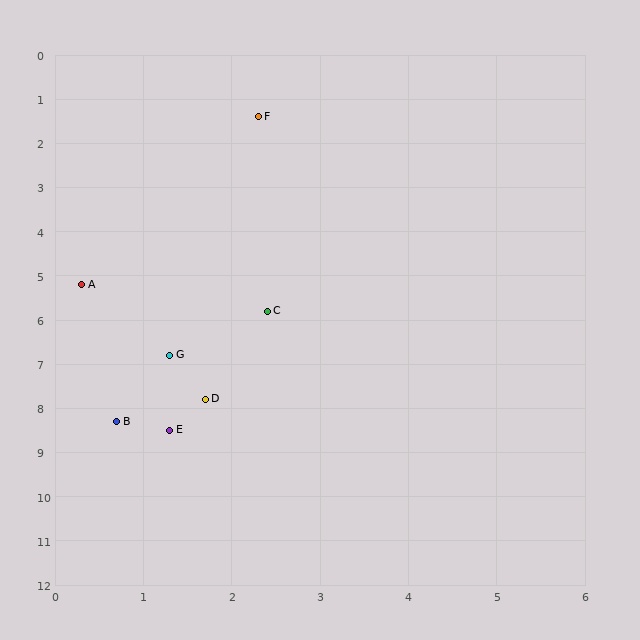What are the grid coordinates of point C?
Point C is at approximately (2.4, 5.8).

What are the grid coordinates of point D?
Point D is at approximately (1.7, 7.8).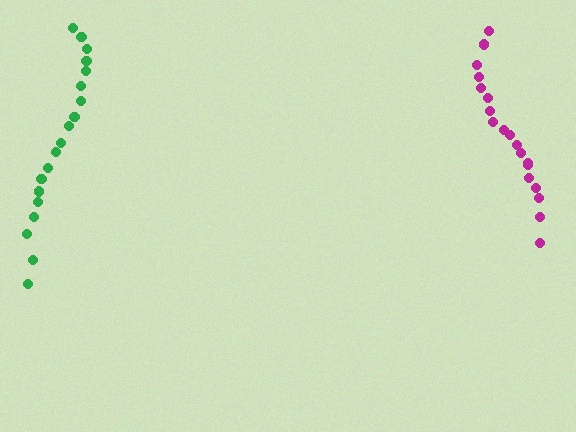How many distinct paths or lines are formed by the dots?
There are 2 distinct paths.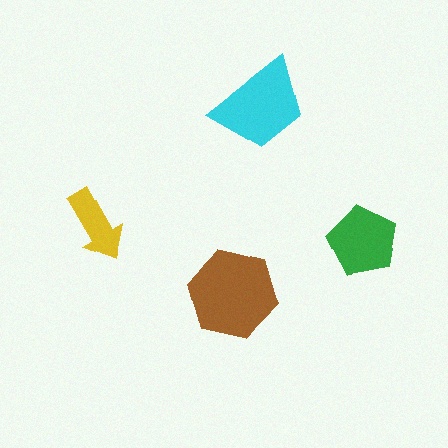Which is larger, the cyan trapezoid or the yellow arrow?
The cyan trapezoid.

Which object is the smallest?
The yellow arrow.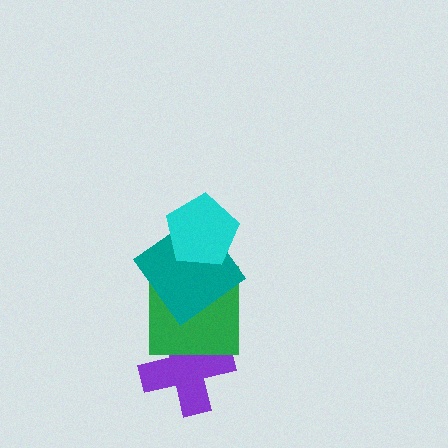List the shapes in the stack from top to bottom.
From top to bottom: the cyan pentagon, the teal diamond, the green square, the purple cross.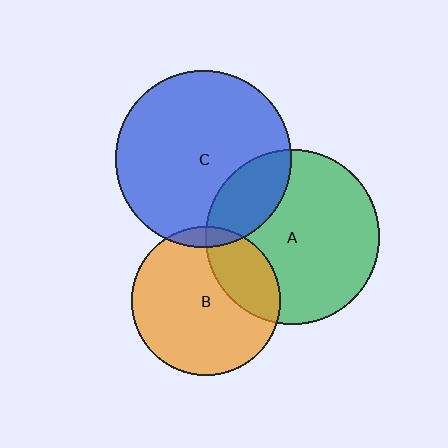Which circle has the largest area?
Circle C (blue).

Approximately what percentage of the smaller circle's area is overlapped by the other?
Approximately 20%.